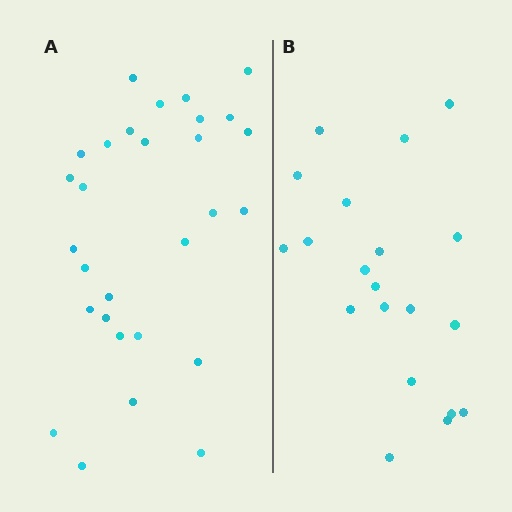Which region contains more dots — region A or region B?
Region A (the left region) has more dots.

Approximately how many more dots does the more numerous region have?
Region A has roughly 8 or so more dots than region B.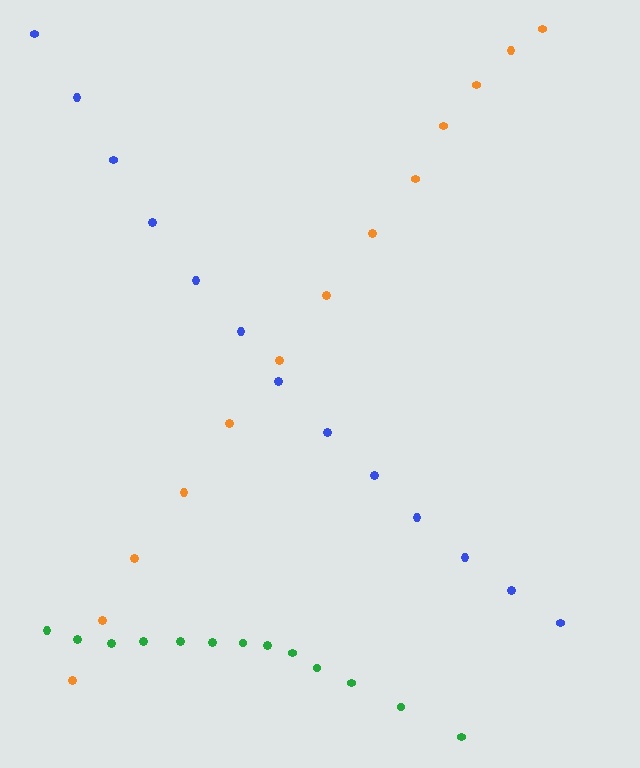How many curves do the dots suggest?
There are 3 distinct paths.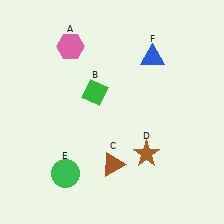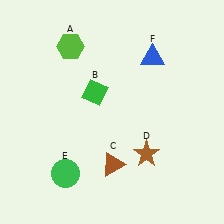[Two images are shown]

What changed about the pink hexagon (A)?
In Image 1, A is pink. In Image 2, it changed to lime.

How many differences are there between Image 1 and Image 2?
There is 1 difference between the two images.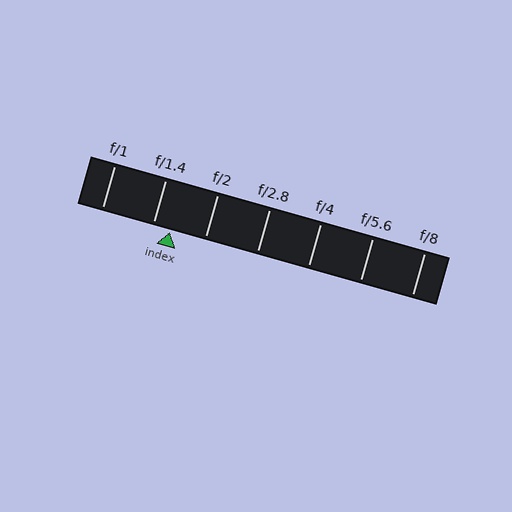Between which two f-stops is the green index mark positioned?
The index mark is between f/1.4 and f/2.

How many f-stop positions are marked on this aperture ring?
There are 7 f-stop positions marked.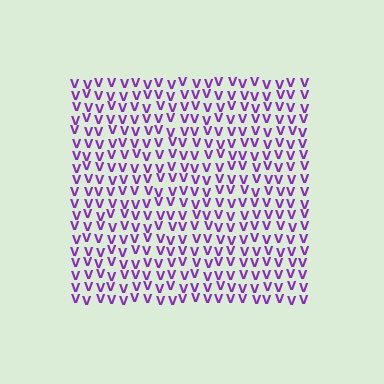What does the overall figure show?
The overall figure shows a square.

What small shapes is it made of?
It is made of small letter V's.